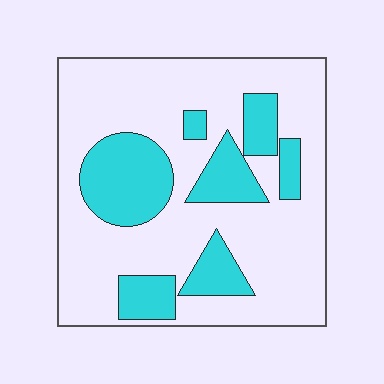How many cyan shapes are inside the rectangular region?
7.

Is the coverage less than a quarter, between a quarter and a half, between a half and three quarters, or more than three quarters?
Between a quarter and a half.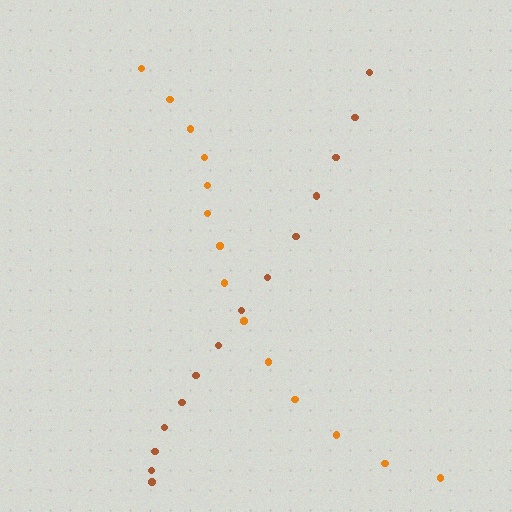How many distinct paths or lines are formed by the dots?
There are 2 distinct paths.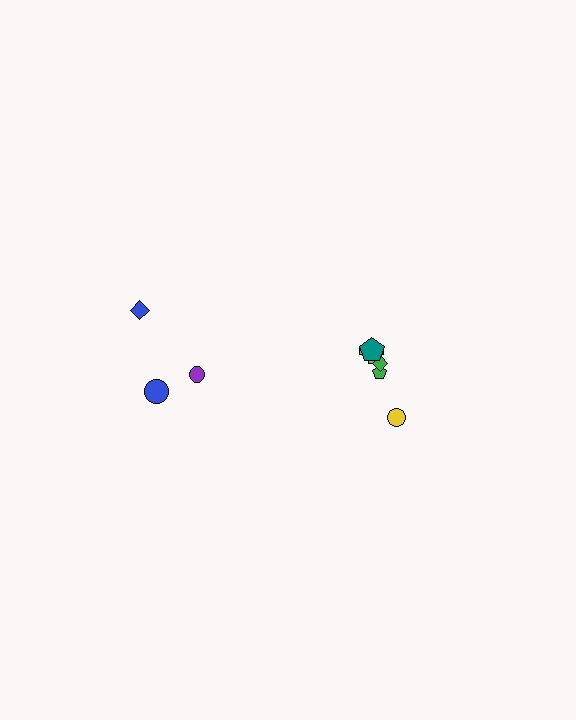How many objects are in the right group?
There are 5 objects.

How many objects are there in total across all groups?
There are 8 objects.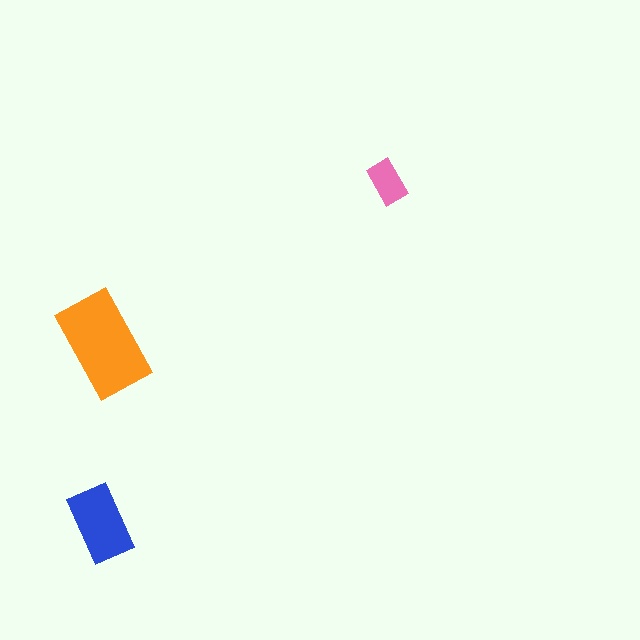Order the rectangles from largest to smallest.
the orange one, the blue one, the pink one.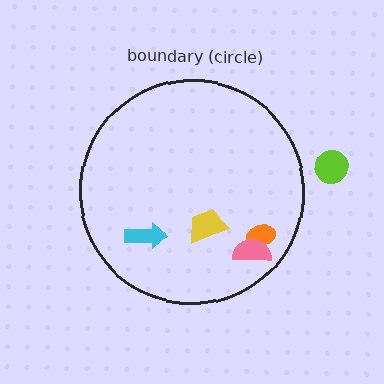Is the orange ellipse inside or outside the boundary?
Inside.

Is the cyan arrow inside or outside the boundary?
Inside.